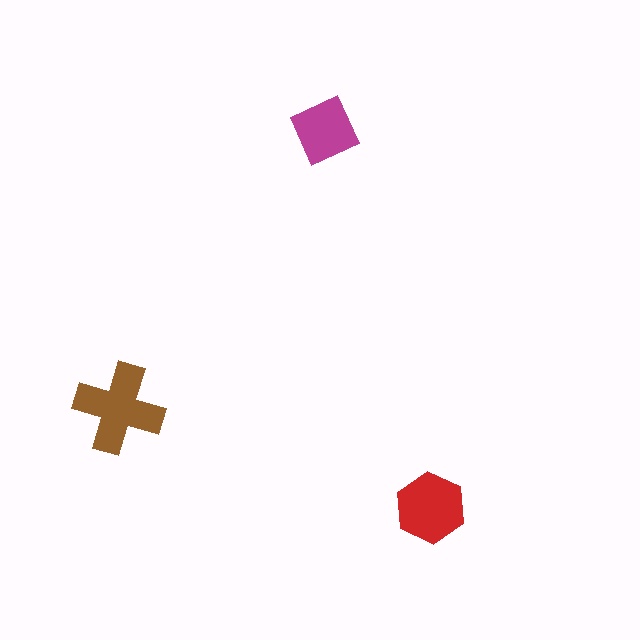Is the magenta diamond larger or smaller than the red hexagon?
Smaller.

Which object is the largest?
The brown cross.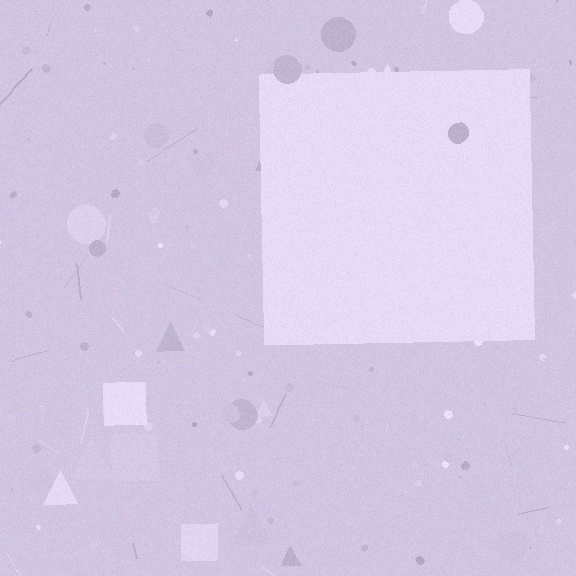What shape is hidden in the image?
A square is hidden in the image.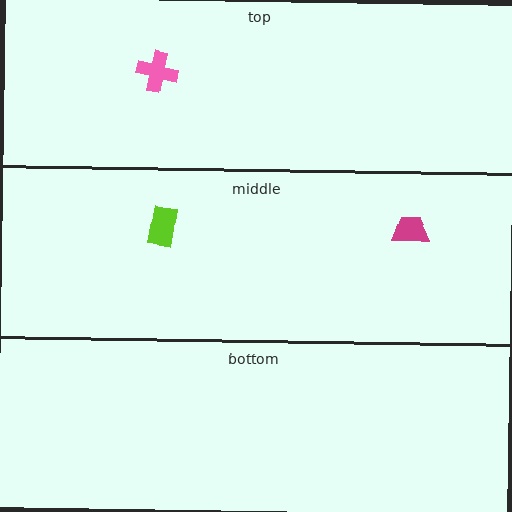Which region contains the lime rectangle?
The middle region.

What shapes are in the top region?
The pink cross.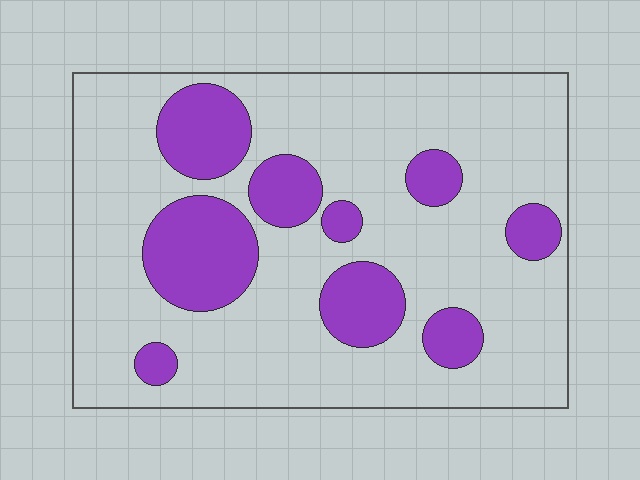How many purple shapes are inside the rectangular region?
9.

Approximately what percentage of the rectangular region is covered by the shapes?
Approximately 25%.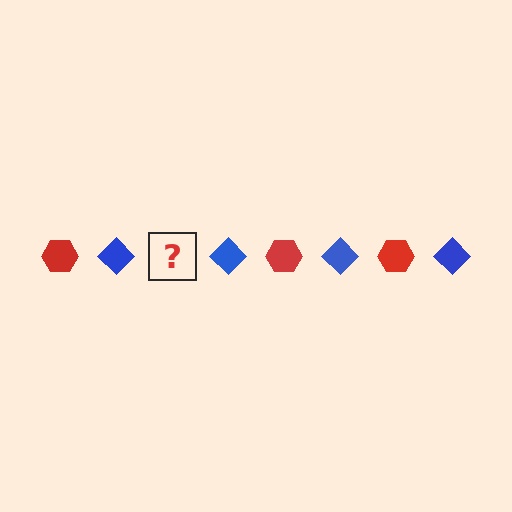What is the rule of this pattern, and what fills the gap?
The rule is that the pattern alternates between red hexagon and blue diamond. The gap should be filled with a red hexagon.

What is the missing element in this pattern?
The missing element is a red hexagon.